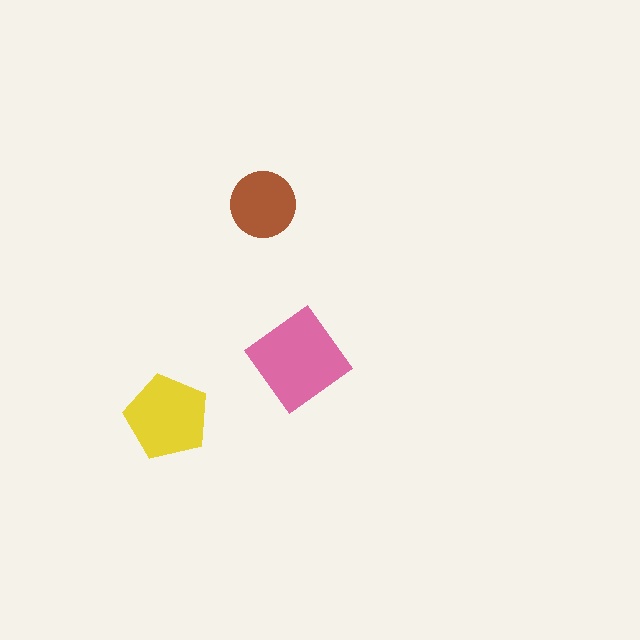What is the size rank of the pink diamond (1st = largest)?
1st.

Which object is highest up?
The brown circle is topmost.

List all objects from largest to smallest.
The pink diamond, the yellow pentagon, the brown circle.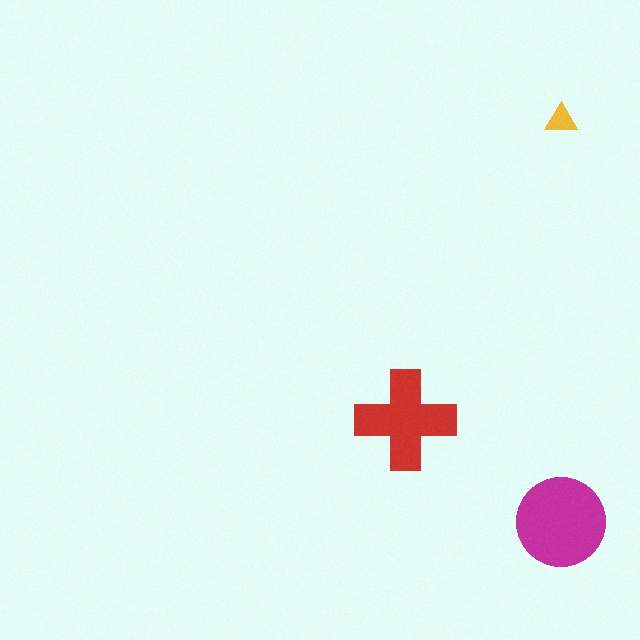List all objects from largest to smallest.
The magenta circle, the red cross, the yellow triangle.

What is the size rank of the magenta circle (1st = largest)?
1st.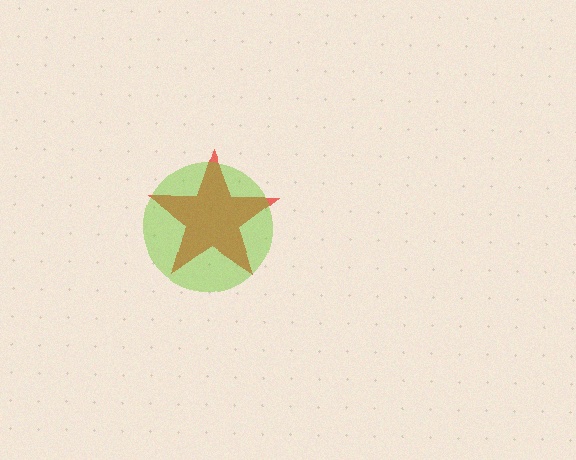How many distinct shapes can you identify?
There are 2 distinct shapes: a red star, a lime circle.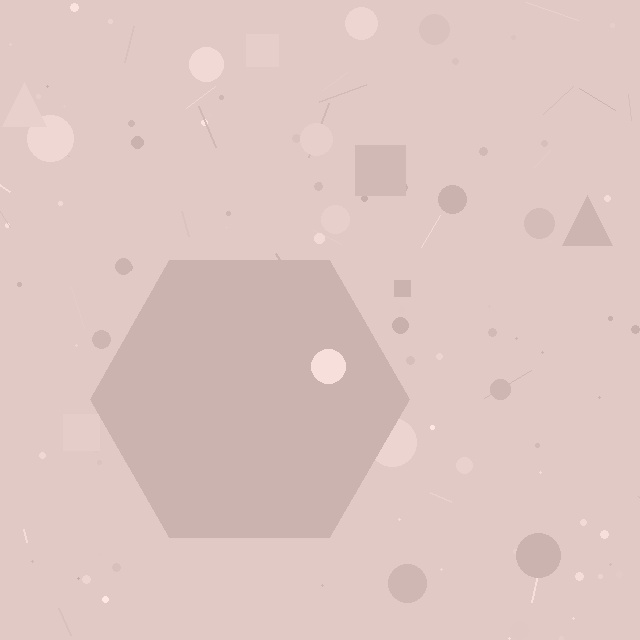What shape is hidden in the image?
A hexagon is hidden in the image.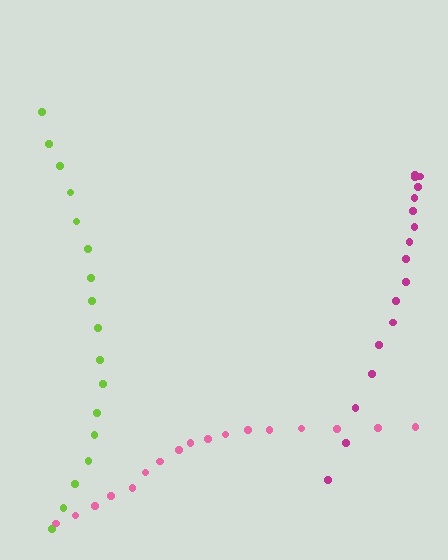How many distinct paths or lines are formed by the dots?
There are 3 distinct paths.